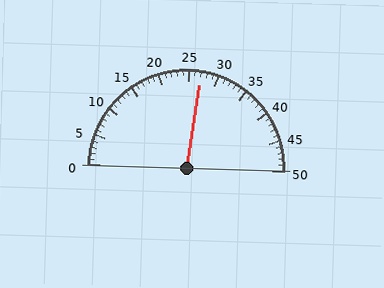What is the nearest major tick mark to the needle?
The nearest major tick mark is 25.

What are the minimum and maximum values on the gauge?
The gauge ranges from 0 to 50.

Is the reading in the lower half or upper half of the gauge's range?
The reading is in the upper half of the range (0 to 50).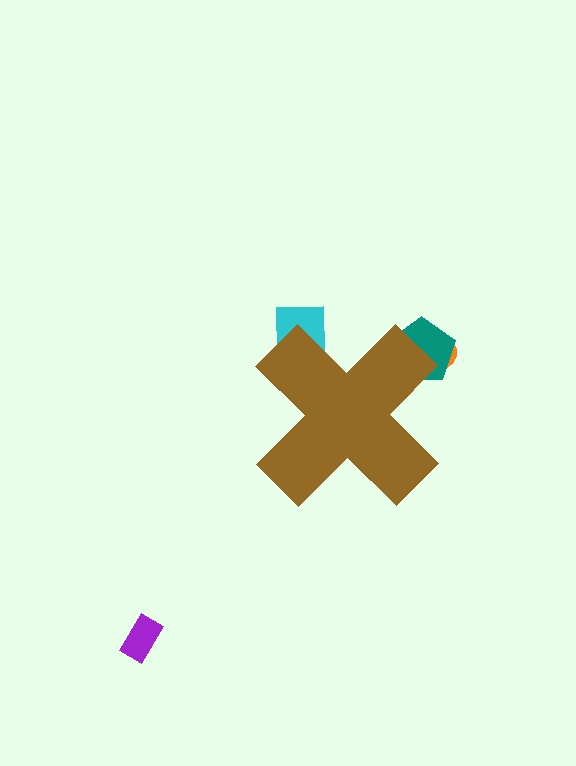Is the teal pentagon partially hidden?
Yes, the teal pentagon is partially hidden behind the brown cross.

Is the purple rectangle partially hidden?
No, the purple rectangle is fully visible.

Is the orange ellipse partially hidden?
Yes, the orange ellipse is partially hidden behind the brown cross.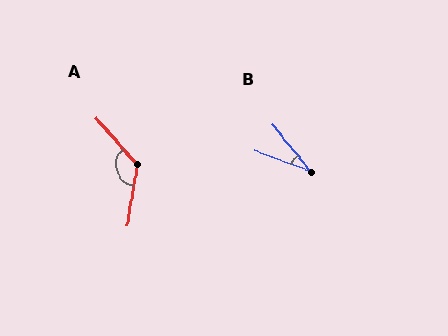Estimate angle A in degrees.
Approximately 129 degrees.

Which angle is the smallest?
B, at approximately 31 degrees.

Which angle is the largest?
A, at approximately 129 degrees.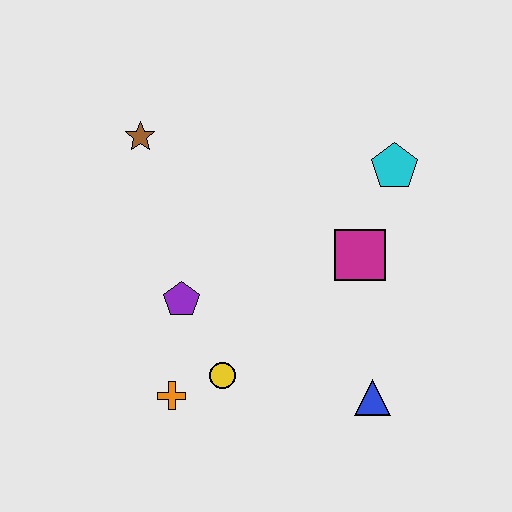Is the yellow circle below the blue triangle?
No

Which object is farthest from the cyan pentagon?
The orange cross is farthest from the cyan pentagon.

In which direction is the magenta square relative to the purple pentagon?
The magenta square is to the right of the purple pentagon.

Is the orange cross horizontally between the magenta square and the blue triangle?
No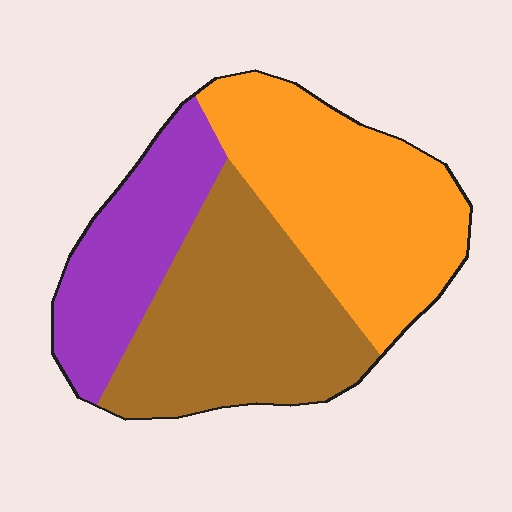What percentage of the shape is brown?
Brown covers roughly 40% of the shape.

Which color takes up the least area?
Purple, at roughly 25%.